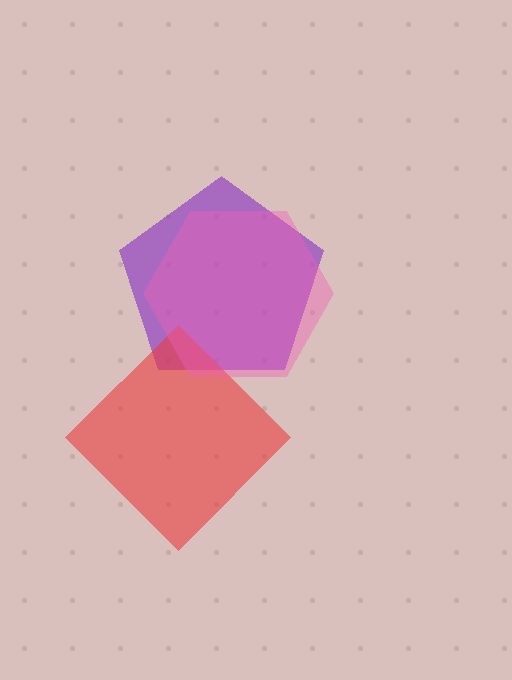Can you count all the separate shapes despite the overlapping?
Yes, there are 3 separate shapes.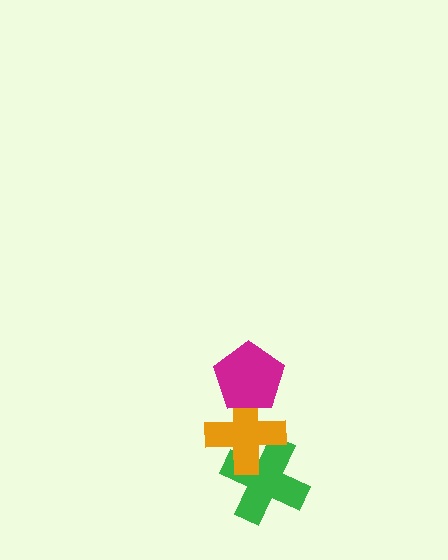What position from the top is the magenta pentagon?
The magenta pentagon is 1st from the top.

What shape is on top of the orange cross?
The magenta pentagon is on top of the orange cross.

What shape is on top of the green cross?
The orange cross is on top of the green cross.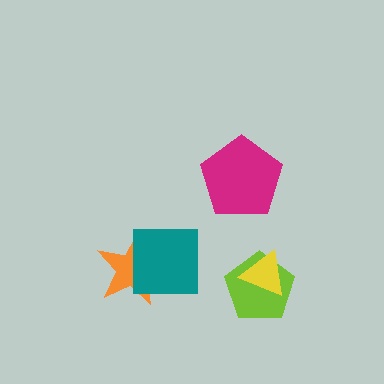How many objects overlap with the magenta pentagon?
0 objects overlap with the magenta pentagon.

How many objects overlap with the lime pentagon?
1 object overlaps with the lime pentagon.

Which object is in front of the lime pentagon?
The yellow triangle is in front of the lime pentagon.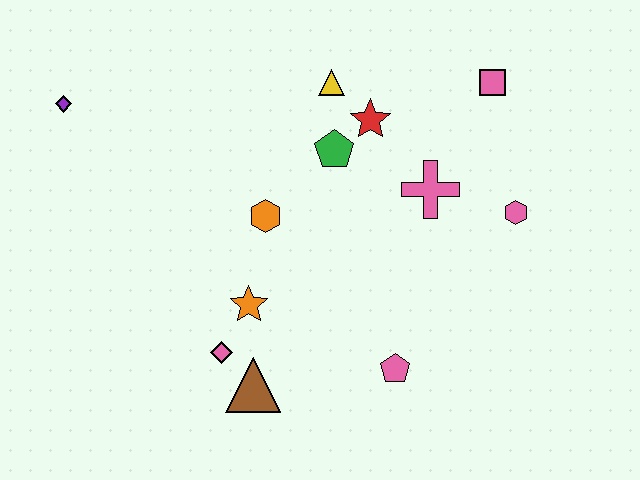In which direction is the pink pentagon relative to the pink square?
The pink pentagon is below the pink square.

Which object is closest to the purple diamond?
The orange hexagon is closest to the purple diamond.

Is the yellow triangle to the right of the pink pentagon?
No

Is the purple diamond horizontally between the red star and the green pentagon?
No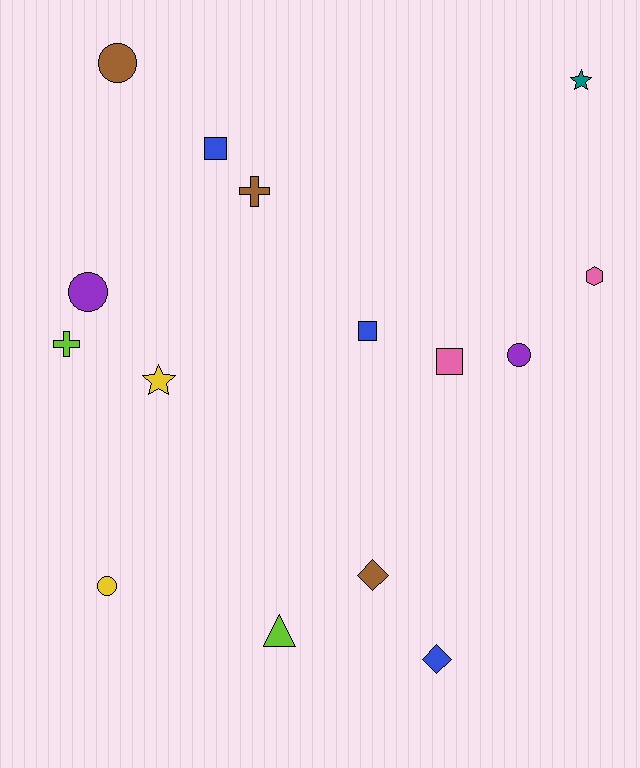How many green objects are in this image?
There are no green objects.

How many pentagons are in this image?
There are no pentagons.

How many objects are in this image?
There are 15 objects.